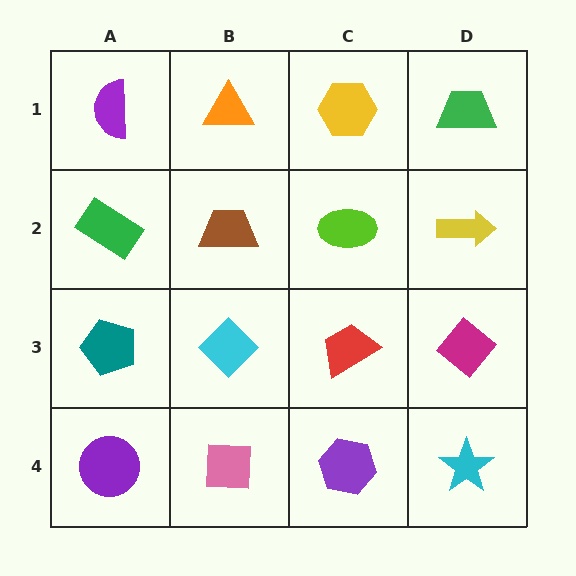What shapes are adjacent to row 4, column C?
A red trapezoid (row 3, column C), a pink square (row 4, column B), a cyan star (row 4, column D).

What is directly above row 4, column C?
A red trapezoid.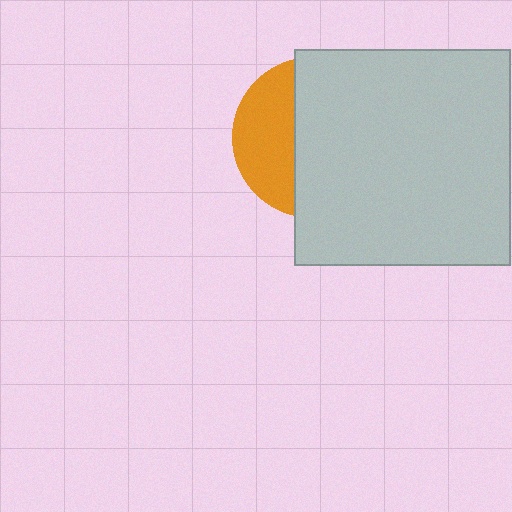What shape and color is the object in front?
The object in front is a light gray square.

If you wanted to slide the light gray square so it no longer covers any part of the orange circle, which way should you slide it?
Slide it right — that is the most direct way to separate the two shapes.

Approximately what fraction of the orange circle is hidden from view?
Roughly 65% of the orange circle is hidden behind the light gray square.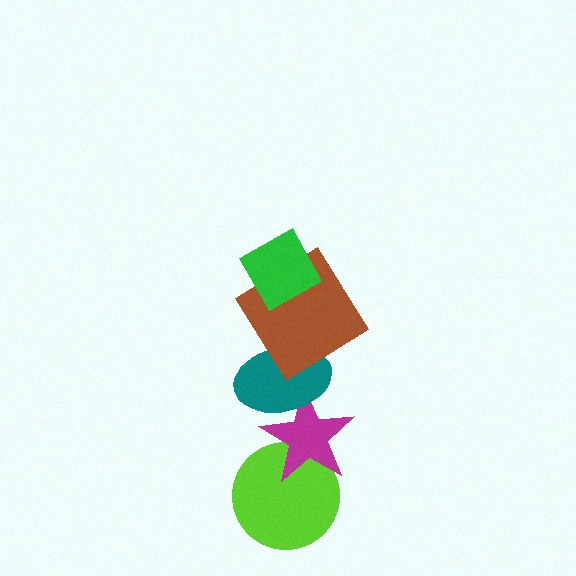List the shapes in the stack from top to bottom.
From top to bottom: the green diamond, the brown diamond, the teal ellipse, the magenta star, the lime circle.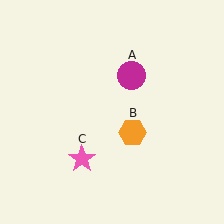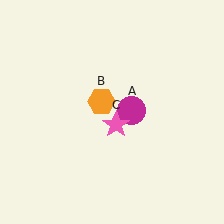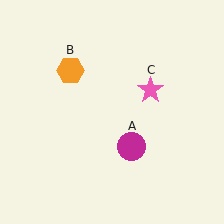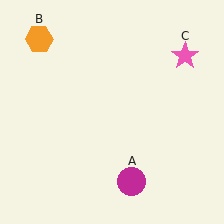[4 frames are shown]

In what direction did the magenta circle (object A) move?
The magenta circle (object A) moved down.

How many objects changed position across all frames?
3 objects changed position: magenta circle (object A), orange hexagon (object B), pink star (object C).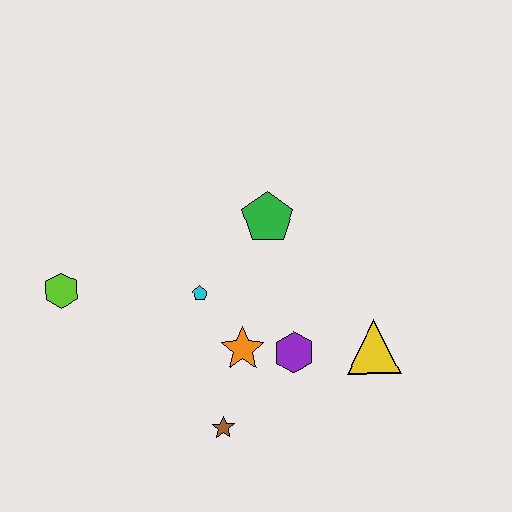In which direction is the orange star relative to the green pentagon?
The orange star is below the green pentagon.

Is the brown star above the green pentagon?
No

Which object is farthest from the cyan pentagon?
The yellow triangle is farthest from the cyan pentagon.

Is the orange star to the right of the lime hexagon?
Yes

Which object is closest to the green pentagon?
The cyan pentagon is closest to the green pentagon.